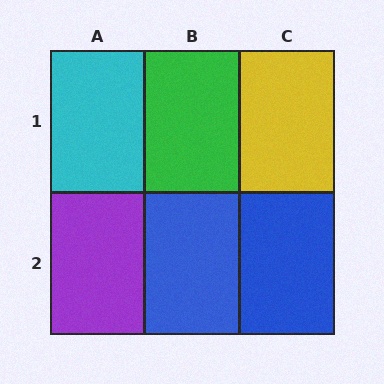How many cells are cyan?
1 cell is cyan.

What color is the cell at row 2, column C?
Blue.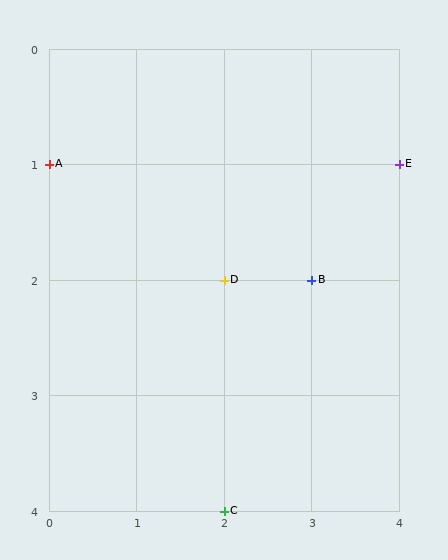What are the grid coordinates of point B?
Point B is at grid coordinates (3, 2).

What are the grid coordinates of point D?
Point D is at grid coordinates (2, 2).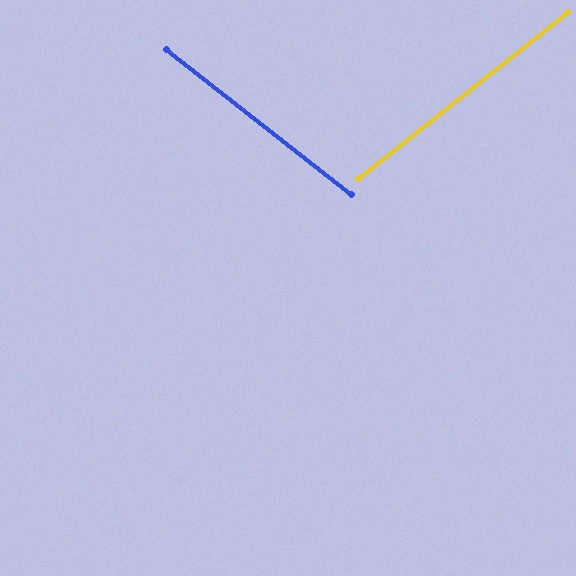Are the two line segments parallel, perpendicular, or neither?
Neither parallel nor perpendicular — they differ by about 76°.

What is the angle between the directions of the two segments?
Approximately 76 degrees.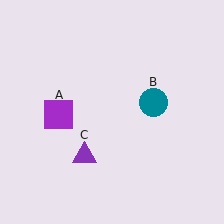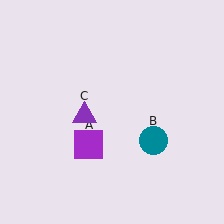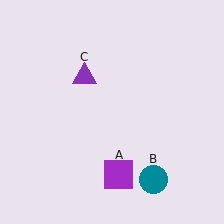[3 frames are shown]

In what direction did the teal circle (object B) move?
The teal circle (object B) moved down.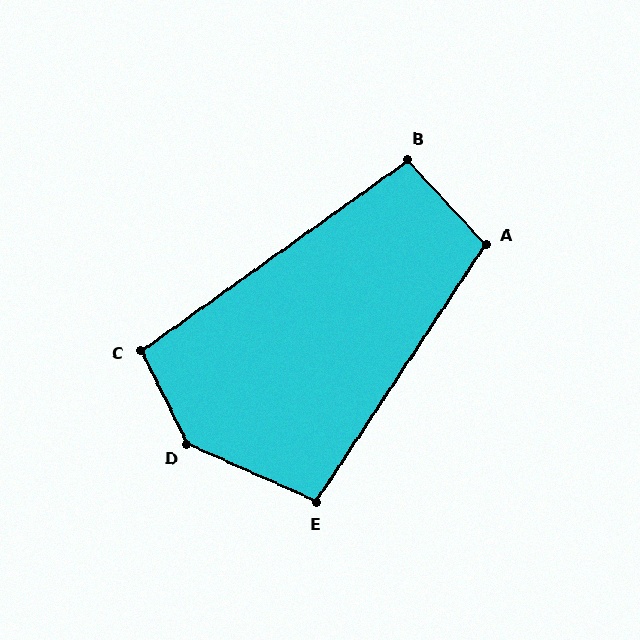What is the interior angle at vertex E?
Approximately 99 degrees (obtuse).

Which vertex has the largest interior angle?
D, at approximately 140 degrees.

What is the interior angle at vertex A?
Approximately 104 degrees (obtuse).